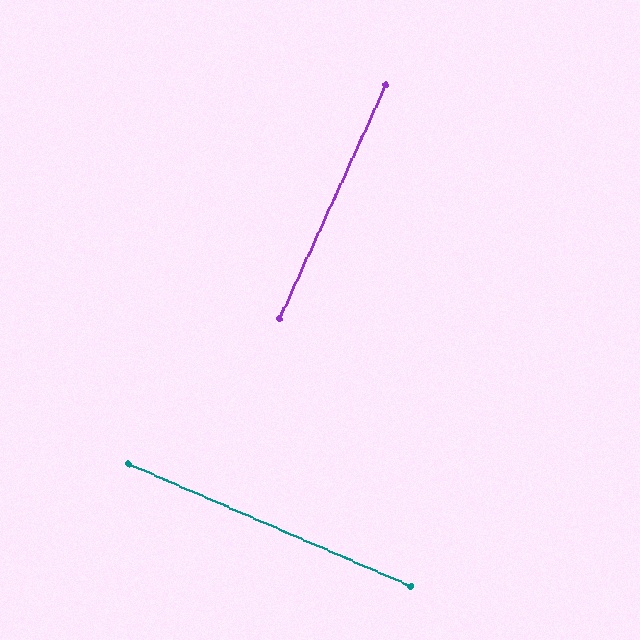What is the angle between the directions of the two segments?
Approximately 89 degrees.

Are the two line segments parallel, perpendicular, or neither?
Perpendicular — they meet at approximately 89°.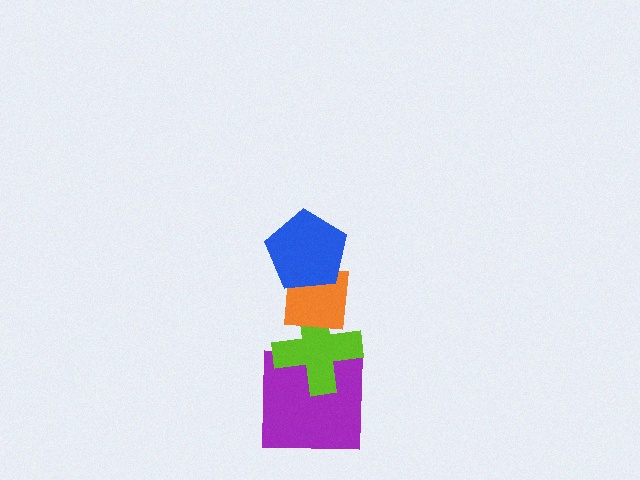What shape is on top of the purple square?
The lime cross is on top of the purple square.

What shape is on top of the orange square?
The blue pentagon is on top of the orange square.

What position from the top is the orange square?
The orange square is 2nd from the top.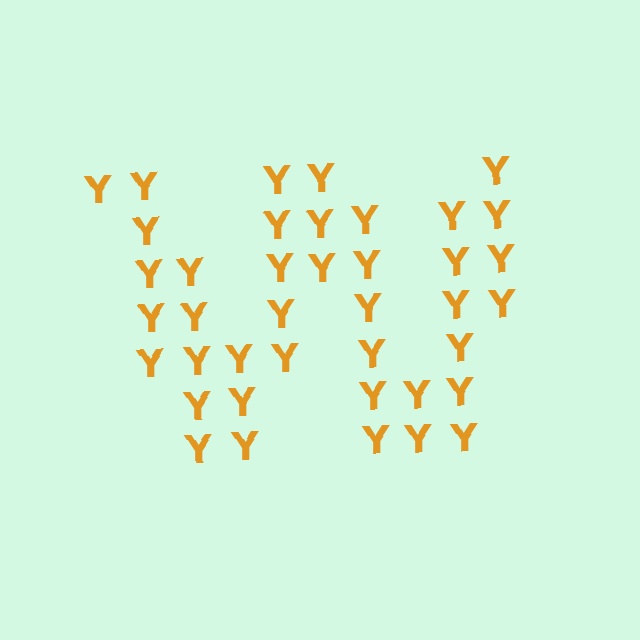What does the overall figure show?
The overall figure shows the letter W.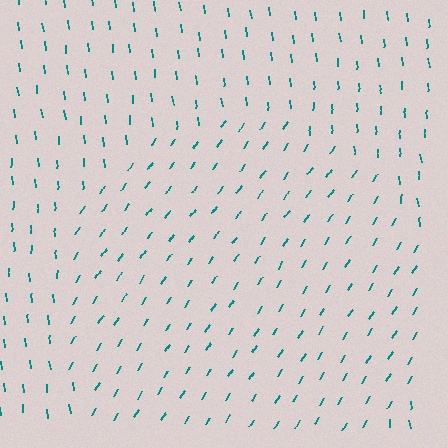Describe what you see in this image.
The image is filled with small teal line segments. A circle region in the image has lines oriented differently from the surrounding lines, creating a visible texture boundary.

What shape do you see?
I see a circle.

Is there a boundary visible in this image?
Yes, there is a texture boundary formed by a change in line orientation.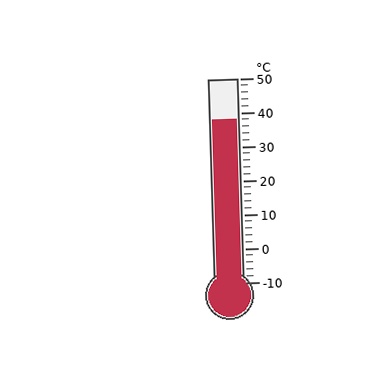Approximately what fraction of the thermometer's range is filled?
The thermometer is filled to approximately 80% of its range.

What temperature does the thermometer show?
The thermometer shows approximately 38°C.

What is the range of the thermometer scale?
The thermometer scale ranges from -10°C to 50°C.